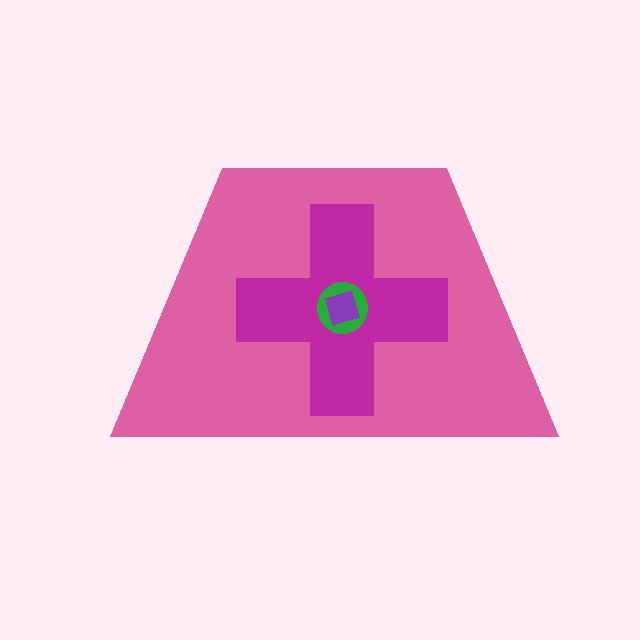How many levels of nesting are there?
4.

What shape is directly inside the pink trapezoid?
The magenta cross.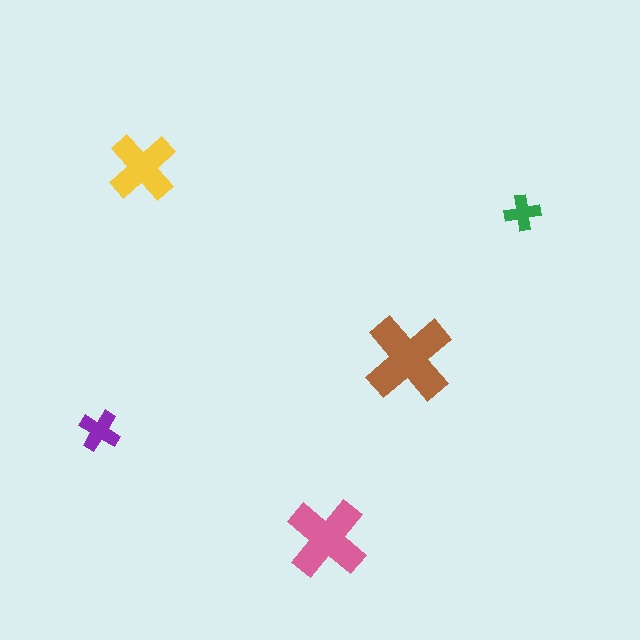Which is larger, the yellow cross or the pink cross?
The pink one.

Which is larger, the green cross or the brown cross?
The brown one.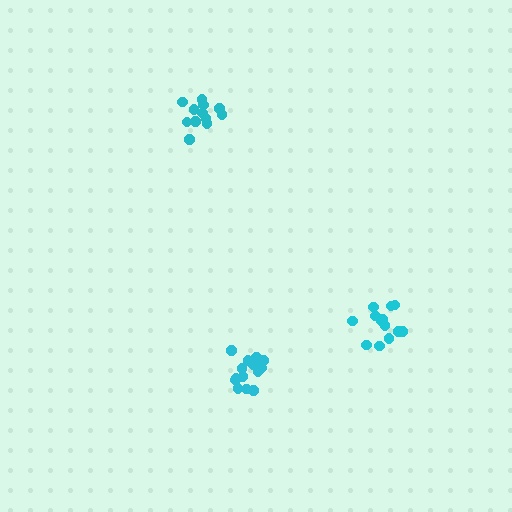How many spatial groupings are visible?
There are 3 spatial groupings.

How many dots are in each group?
Group 1: 14 dots, Group 2: 12 dots, Group 3: 13 dots (39 total).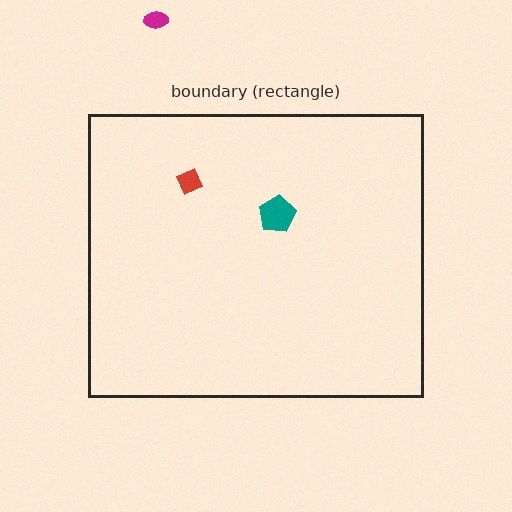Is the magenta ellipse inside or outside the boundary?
Outside.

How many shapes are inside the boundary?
2 inside, 1 outside.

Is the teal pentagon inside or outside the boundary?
Inside.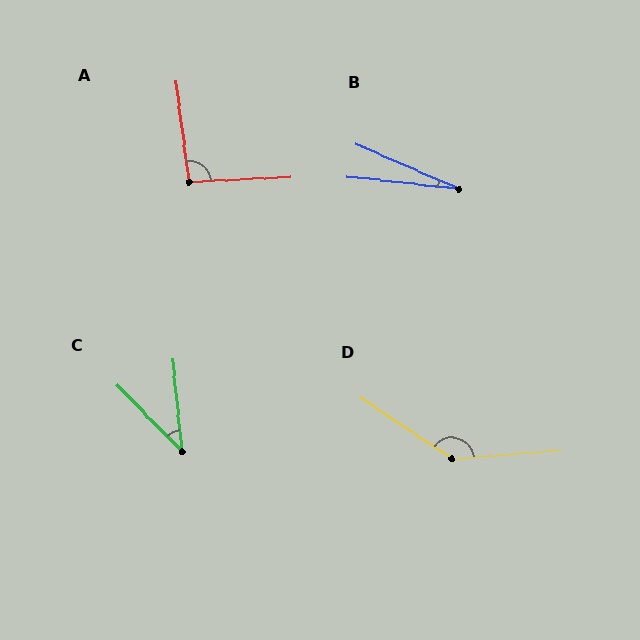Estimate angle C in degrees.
Approximately 38 degrees.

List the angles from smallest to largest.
B (18°), C (38°), A (94°), D (142°).